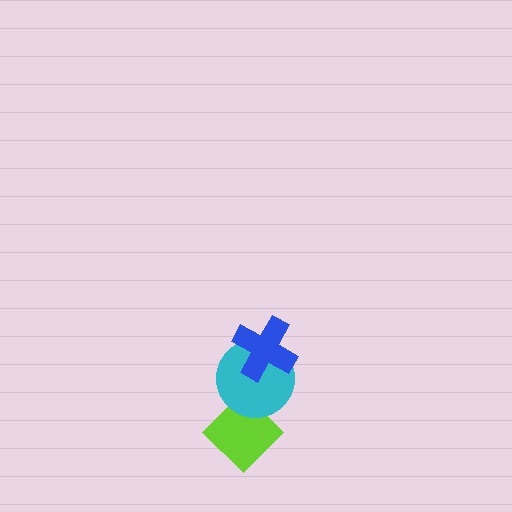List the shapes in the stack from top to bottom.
From top to bottom: the blue cross, the cyan circle, the lime diamond.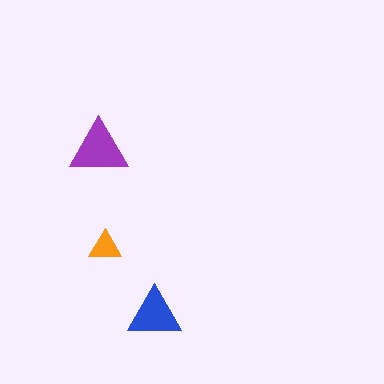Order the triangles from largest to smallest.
the purple one, the blue one, the orange one.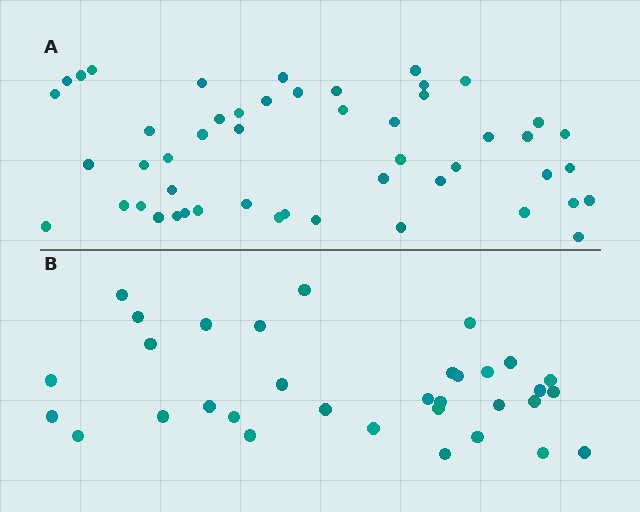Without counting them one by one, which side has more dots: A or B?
Region A (the top region) has more dots.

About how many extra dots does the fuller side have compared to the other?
Region A has approximately 15 more dots than region B.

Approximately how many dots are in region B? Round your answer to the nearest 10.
About 30 dots. (The exact count is 33, which rounds to 30.)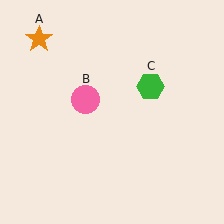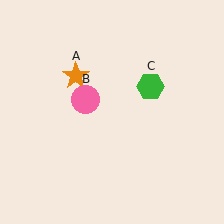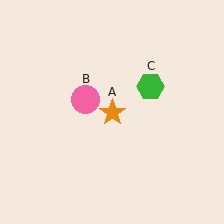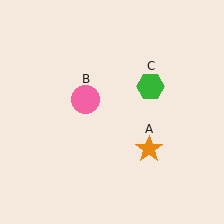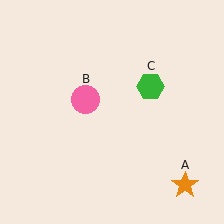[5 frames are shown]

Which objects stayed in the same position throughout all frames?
Pink circle (object B) and green hexagon (object C) remained stationary.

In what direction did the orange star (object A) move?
The orange star (object A) moved down and to the right.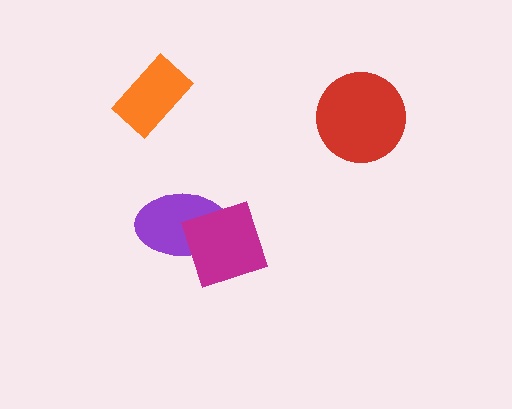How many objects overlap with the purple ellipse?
1 object overlaps with the purple ellipse.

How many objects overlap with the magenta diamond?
1 object overlaps with the magenta diamond.